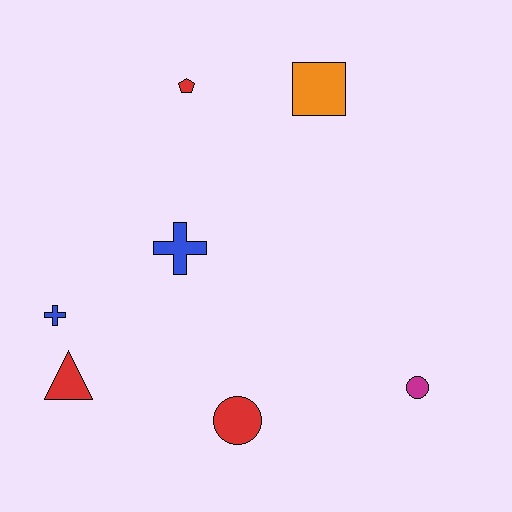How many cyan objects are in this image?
There are no cyan objects.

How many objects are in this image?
There are 7 objects.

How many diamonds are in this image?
There are no diamonds.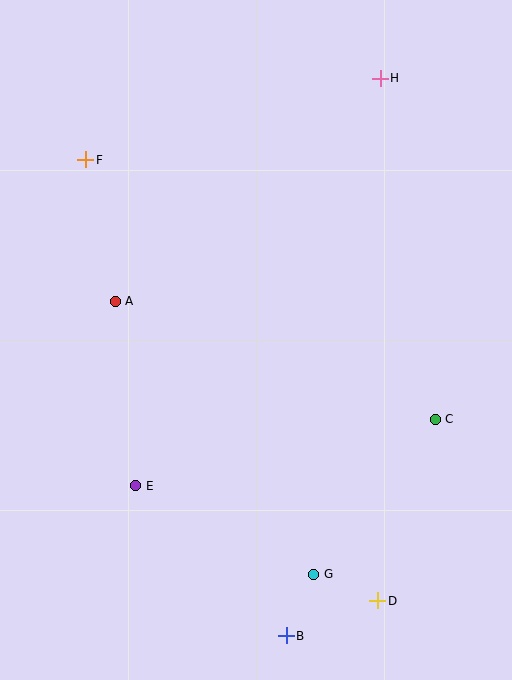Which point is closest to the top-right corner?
Point H is closest to the top-right corner.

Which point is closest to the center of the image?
Point A at (115, 301) is closest to the center.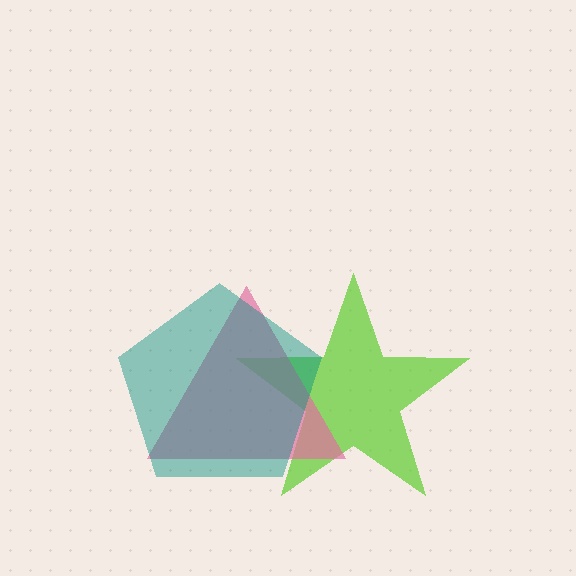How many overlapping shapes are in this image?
There are 3 overlapping shapes in the image.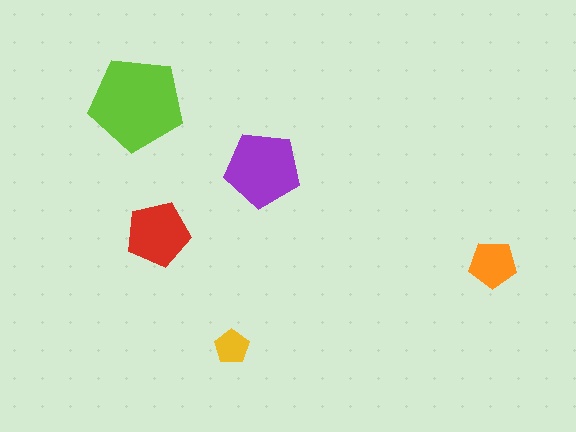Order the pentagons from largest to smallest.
the lime one, the purple one, the red one, the orange one, the yellow one.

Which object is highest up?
The lime pentagon is topmost.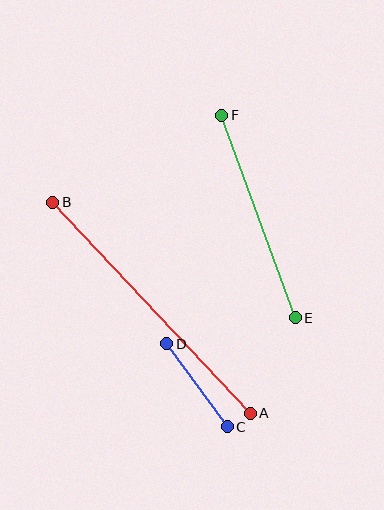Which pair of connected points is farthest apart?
Points A and B are farthest apart.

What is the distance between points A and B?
The distance is approximately 289 pixels.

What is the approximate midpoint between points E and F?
The midpoint is at approximately (259, 217) pixels.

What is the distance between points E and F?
The distance is approximately 216 pixels.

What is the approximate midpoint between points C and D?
The midpoint is at approximately (197, 385) pixels.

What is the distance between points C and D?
The distance is approximately 103 pixels.